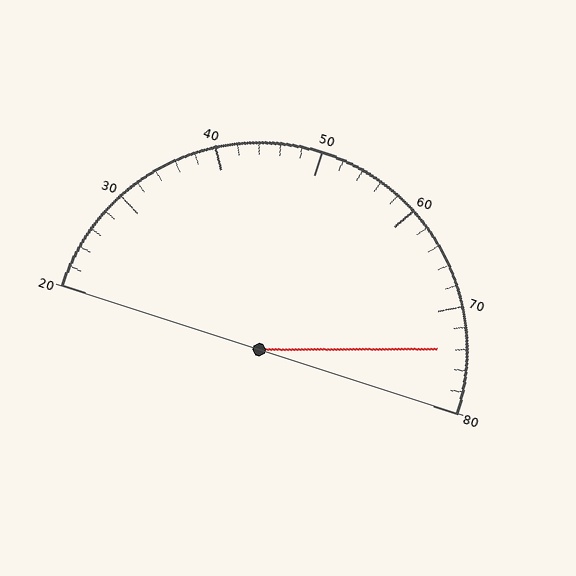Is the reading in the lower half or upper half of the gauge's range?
The reading is in the upper half of the range (20 to 80).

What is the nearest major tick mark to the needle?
The nearest major tick mark is 70.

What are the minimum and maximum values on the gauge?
The gauge ranges from 20 to 80.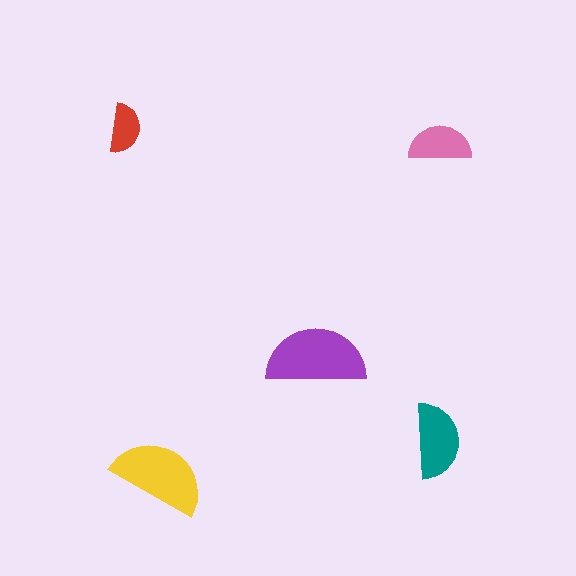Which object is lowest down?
The yellow semicircle is bottommost.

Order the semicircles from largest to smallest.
the purple one, the yellow one, the teal one, the pink one, the red one.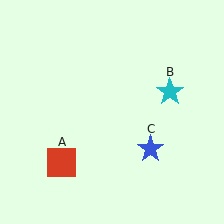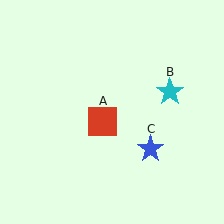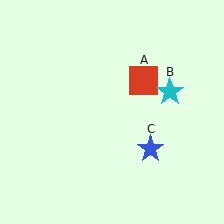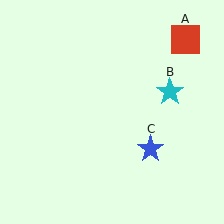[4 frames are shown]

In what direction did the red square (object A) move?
The red square (object A) moved up and to the right.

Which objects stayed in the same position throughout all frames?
Cyan star (object B) and blue star (object C) remained stationary.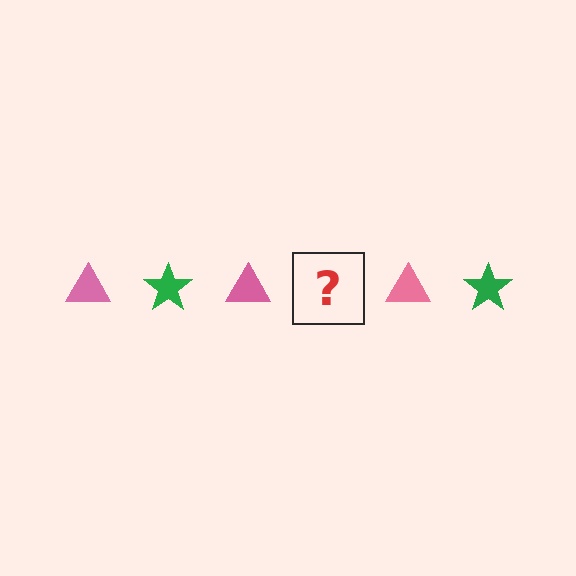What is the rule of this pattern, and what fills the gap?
The rule is that the pattern alternates between pink triangle and green star. The gap should be filled with a green star.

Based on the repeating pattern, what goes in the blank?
The blank should be a green star.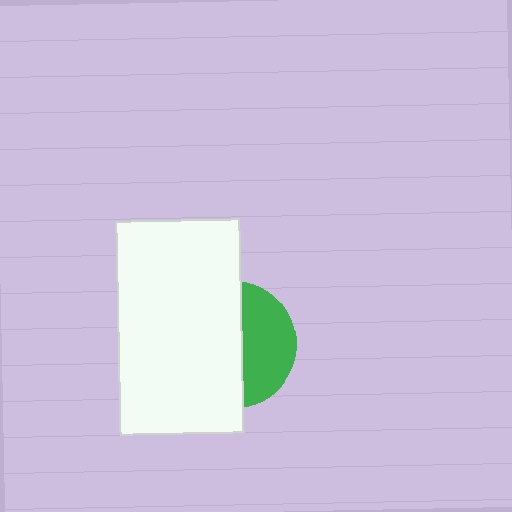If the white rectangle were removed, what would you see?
You would see the complete green circle.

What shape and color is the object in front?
The object in front is a white rectangle.